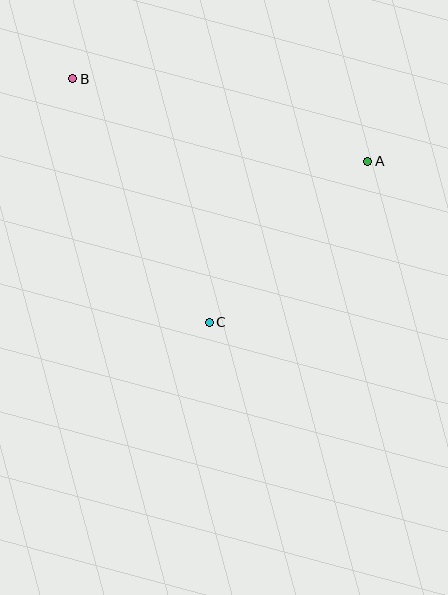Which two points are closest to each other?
Points A and C are closest to each other.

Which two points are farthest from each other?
Points A and B are farthest from each other.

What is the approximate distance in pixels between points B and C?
The distance between B and C is approximately 279 pixels.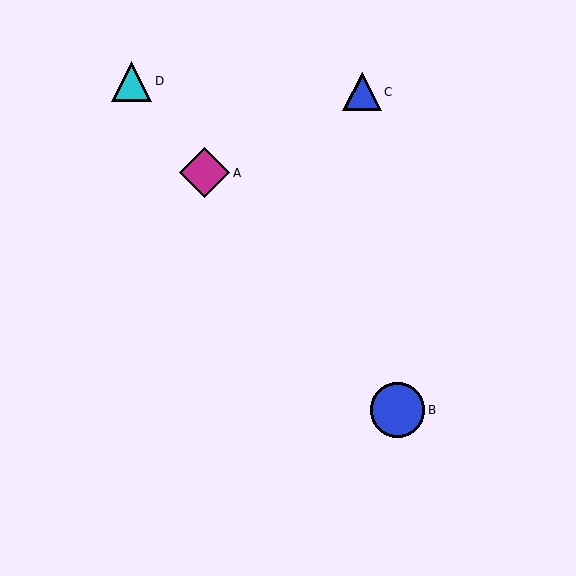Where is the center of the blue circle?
The center of the blue circle is at (397, 410).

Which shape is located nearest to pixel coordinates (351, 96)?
The blue triangle (labeled C) at (362, 92) is nearest to that location.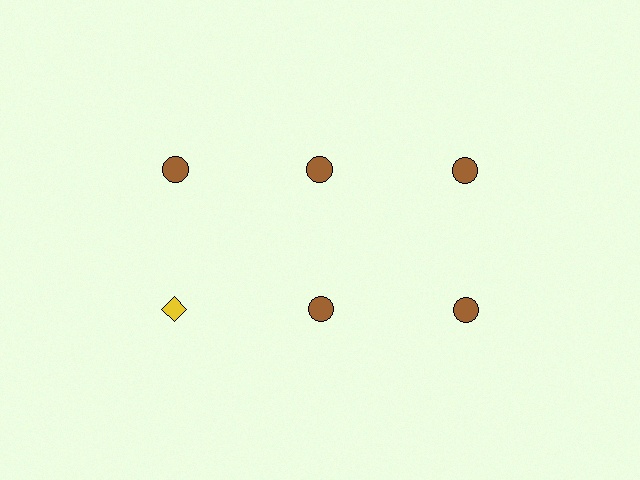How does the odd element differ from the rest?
It differs in both color (yellow instead of brown) and shape (diamond instead of circle).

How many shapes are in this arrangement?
There are 6 shapes arranged in a grid pattern.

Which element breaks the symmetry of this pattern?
The yellow diamond in the second row, leftmost column breaks the symmetry. All other shapes are brown circles.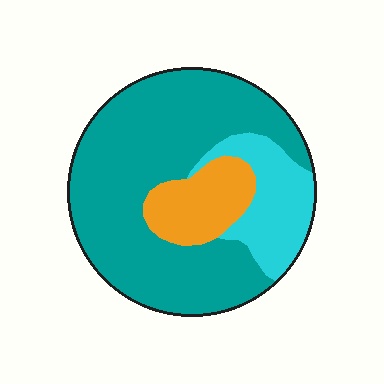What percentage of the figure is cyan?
Cyan covers 18% of the figure.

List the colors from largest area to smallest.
From largest to smallest: teal, cyan, orange.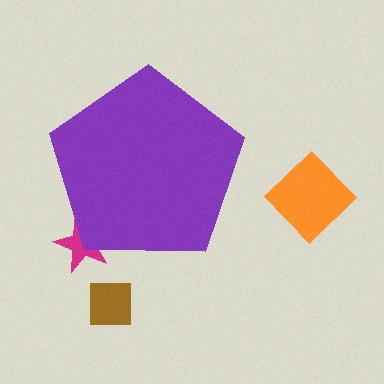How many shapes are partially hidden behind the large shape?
1 shape is partially hidden.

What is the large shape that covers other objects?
A purple pentagon.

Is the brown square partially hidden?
No, the brown square is fully visible.